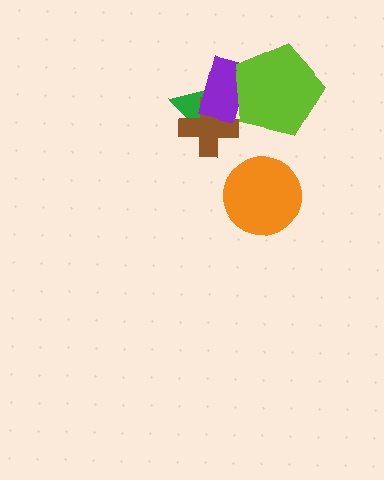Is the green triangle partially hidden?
Yes, it is partially covered by another shape.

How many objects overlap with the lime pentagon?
2 objects overlap with the lime pentagon.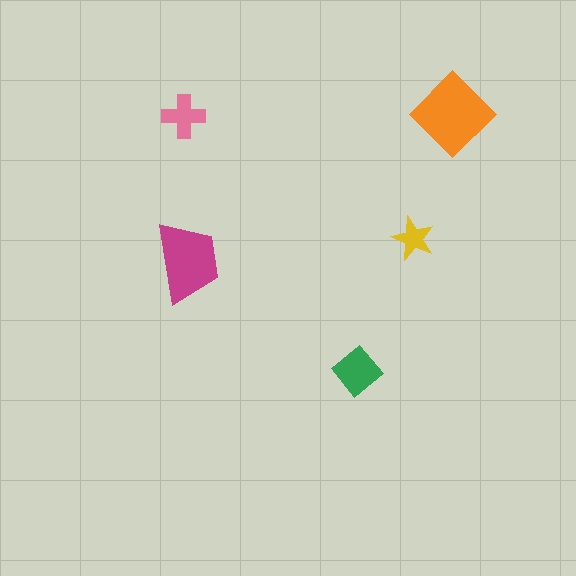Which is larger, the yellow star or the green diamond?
The green diamond.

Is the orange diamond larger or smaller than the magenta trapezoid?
Larger.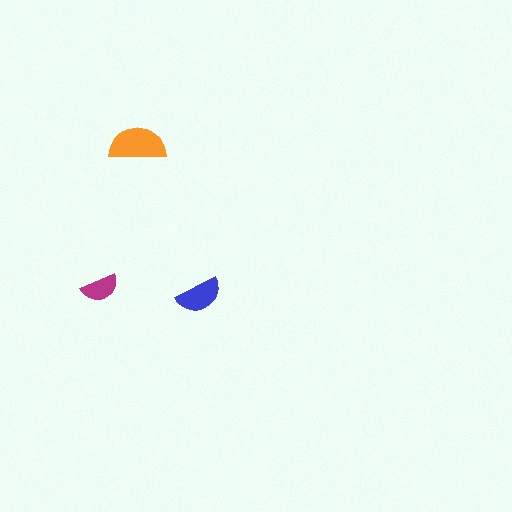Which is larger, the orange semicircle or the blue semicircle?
The orange one.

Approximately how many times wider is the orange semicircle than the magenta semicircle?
About 1.5 times wider.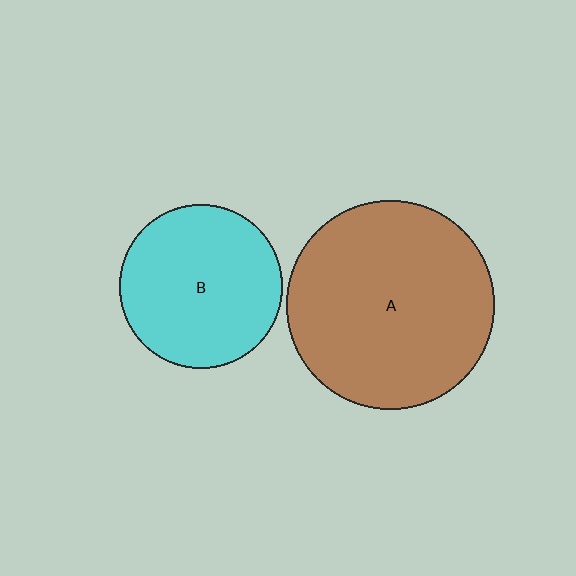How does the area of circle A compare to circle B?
Approximately 1.6 times.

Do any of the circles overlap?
No, none of the circles overlap.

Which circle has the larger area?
Circle A (brown).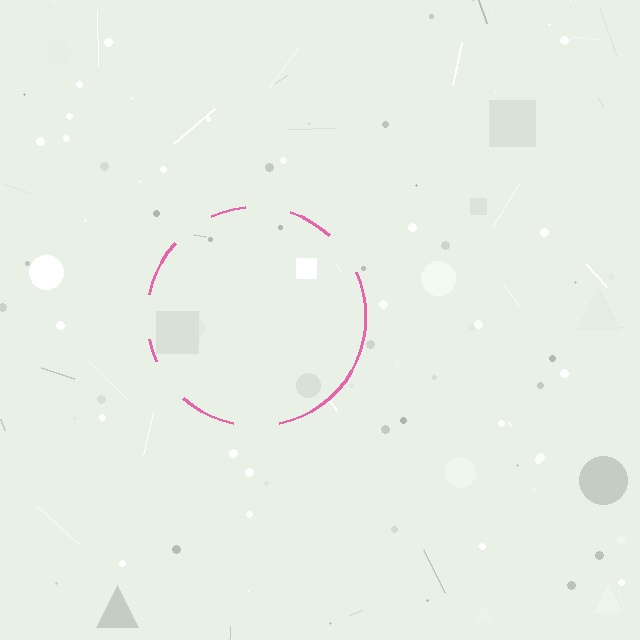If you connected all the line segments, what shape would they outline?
They would outline a circle.